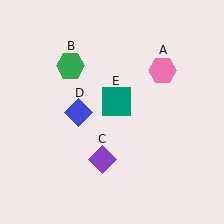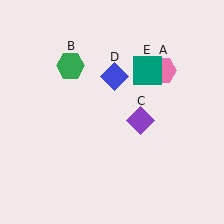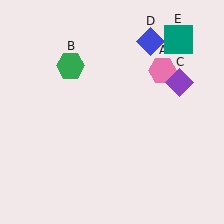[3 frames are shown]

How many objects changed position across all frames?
3 objects changed position: purple diamond (object C), blue diamond (object D), teal square (object E).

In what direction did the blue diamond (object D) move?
The blue diamond (object D) moved up and to the right.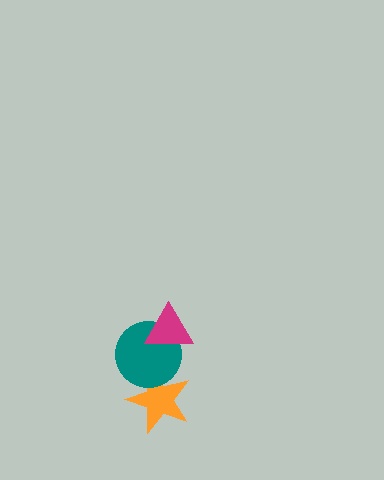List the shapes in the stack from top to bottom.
From top to bottom: the magenta triangle, the teal circle, the orange star.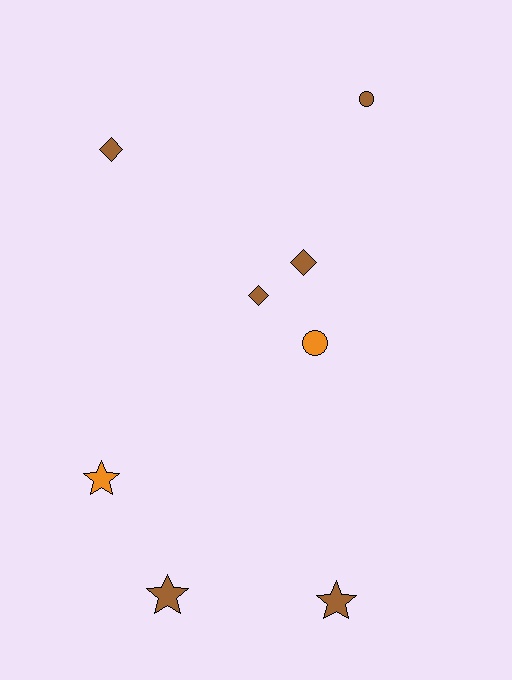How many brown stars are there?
There are 2 brown stars.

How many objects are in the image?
There are 8 objects.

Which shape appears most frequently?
Diamond, with 3 objects.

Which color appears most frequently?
Brown, with 6 objects.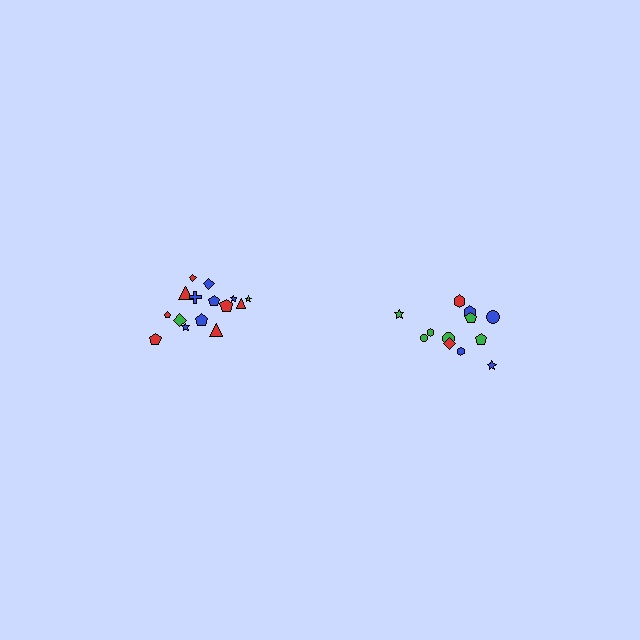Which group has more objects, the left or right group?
The left group.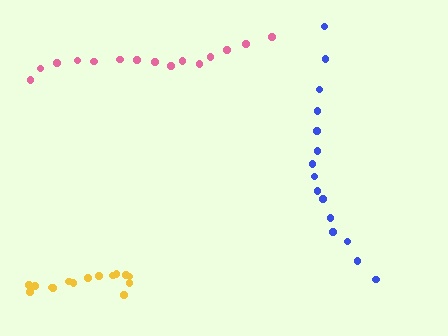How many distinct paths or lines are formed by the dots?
There are 3 distinct paths.